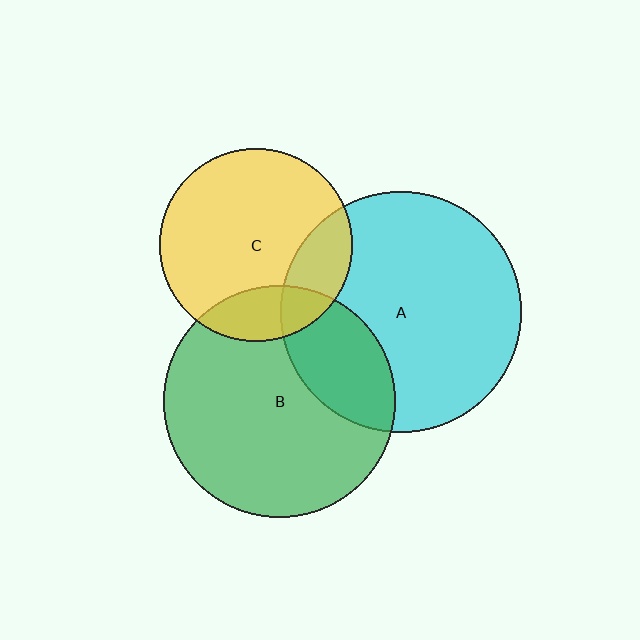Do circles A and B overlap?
Yes.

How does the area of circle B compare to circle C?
Approximately 1.4 times.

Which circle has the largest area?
Circle A (cyan).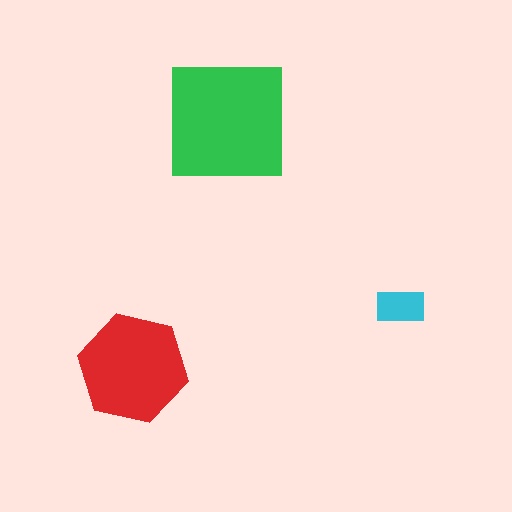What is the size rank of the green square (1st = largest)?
1st.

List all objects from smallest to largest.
The cyan rectangle, the red hexagon, the green square.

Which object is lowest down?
The red hexagon is bottommost.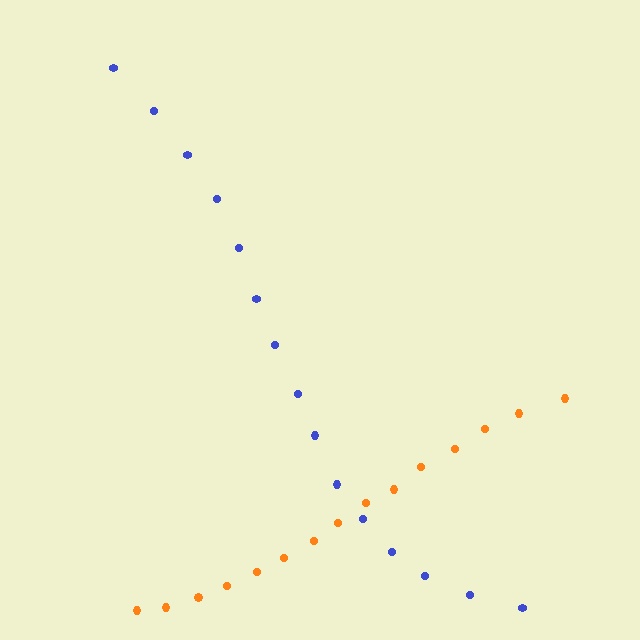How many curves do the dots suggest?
There are 2 distinct paths.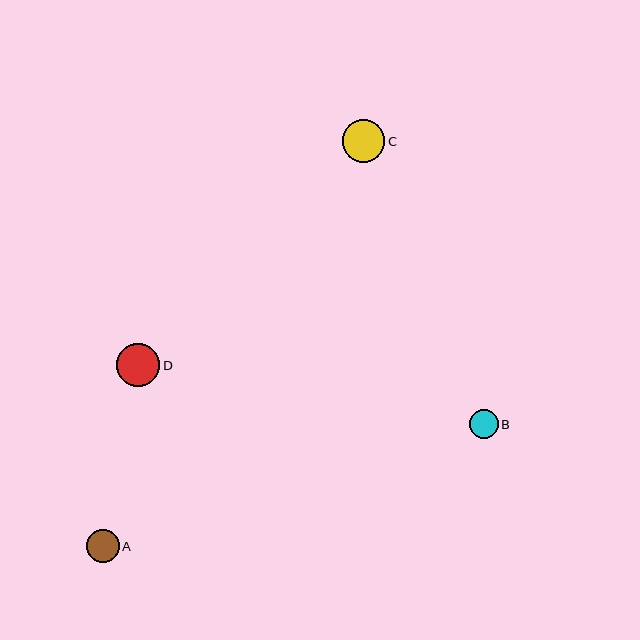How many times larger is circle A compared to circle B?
Circle A is approximately 1.1 times the size of circle B.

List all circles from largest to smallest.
From largest to smallest: D, C, A, B.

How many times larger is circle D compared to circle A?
Circle D is approximately 1.3 times the size of circle A.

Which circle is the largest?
Circle D is the largest with a size of approximately 43 pixels.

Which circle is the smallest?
Circle B is the smallest with a size of approximately 29 pixels.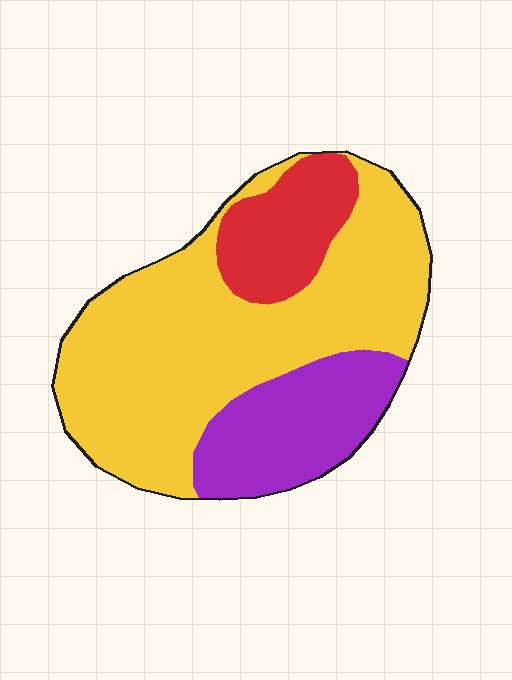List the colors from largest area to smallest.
From largest to smallest: yellow, purple, red.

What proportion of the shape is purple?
Purple covers 22% of the shape.